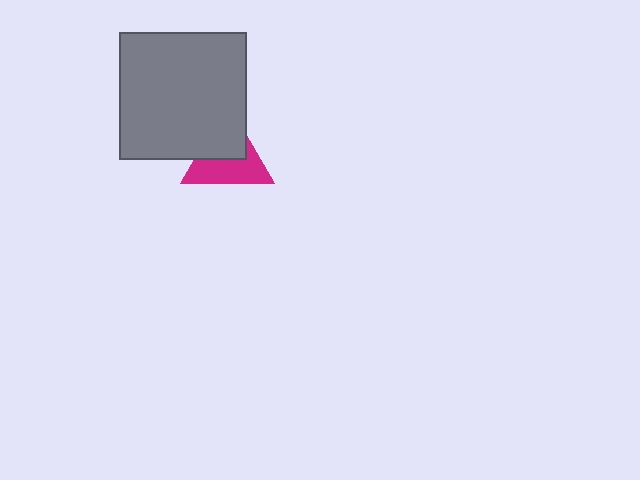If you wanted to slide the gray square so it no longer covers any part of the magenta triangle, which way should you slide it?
Slide it toward the upper-left — that is the most direct way to separate the two shapes.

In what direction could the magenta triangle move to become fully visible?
The magenta triangle could move toward the lower-right. That would shift it out from behind the gray square entirely.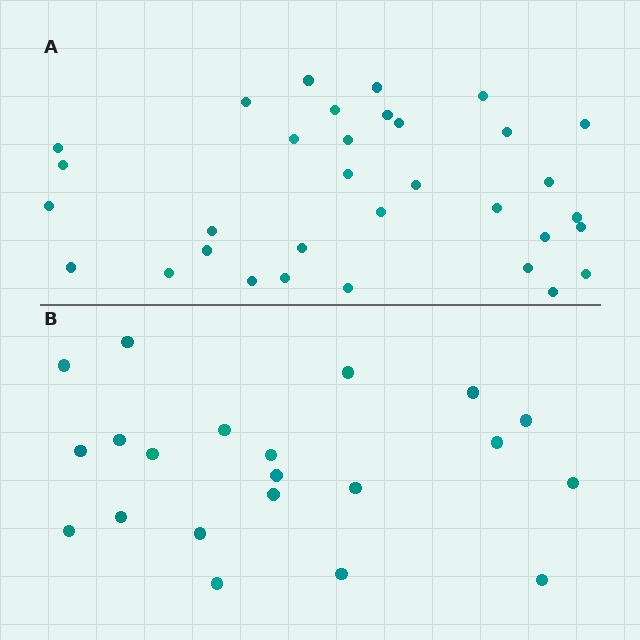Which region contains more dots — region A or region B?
Region A (the top region) has more dots.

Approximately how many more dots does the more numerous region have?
Region A has roughly 12 or so more dots than region B.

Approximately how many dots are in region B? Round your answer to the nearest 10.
About 20 dots. (The exact count is 21, which rounds to 20.)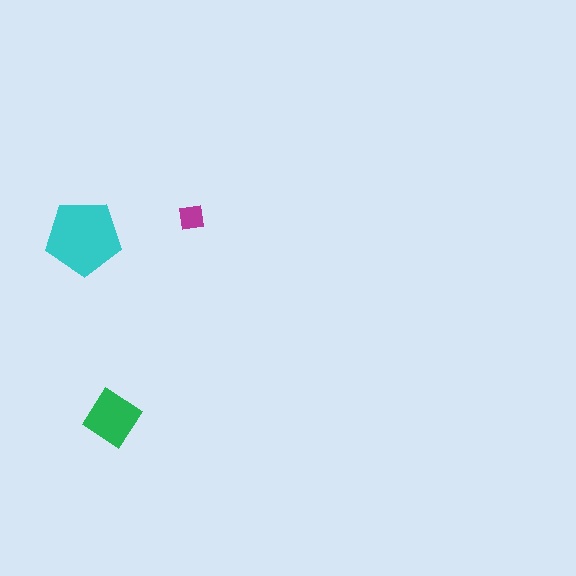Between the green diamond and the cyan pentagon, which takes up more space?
The cyan pentagon.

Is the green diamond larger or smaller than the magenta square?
Larger.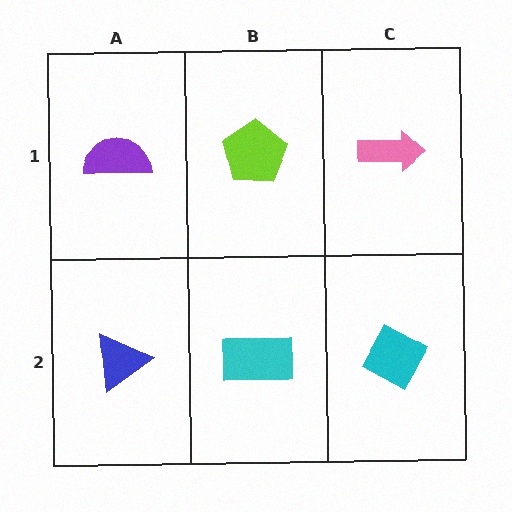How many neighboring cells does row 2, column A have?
2.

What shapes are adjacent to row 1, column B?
A cyan rectangle (row 2, column B), a purple semicircle (row 1, column A), a pink arrow (row 1, column C).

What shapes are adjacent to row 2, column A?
A purple semicircle (row 1, column A), a cyan rectangle (row 2, column B).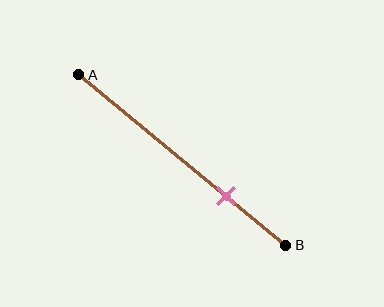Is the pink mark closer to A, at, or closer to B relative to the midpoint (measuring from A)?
The pink mark is closer to point B than the midpoint of segment AB.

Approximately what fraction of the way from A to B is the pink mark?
The pink mark is approximately 70% of the way from A to B.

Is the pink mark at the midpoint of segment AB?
No, the mark is at about 70% from A, not at the 50% midpoint.